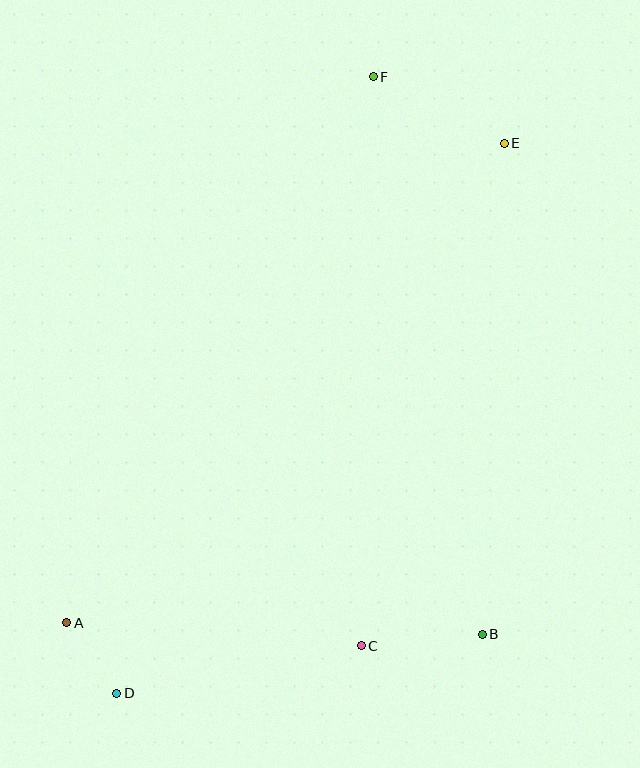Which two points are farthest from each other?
Points D and E are farthest from each other.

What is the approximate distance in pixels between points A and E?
The distance between A and E is approximately 649 pixels.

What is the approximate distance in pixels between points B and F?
The distance between B and F is approximately 568 pixels.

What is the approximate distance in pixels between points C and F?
The distance between C and F is approximately 569 pixels.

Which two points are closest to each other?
Points A and D are closest to each other.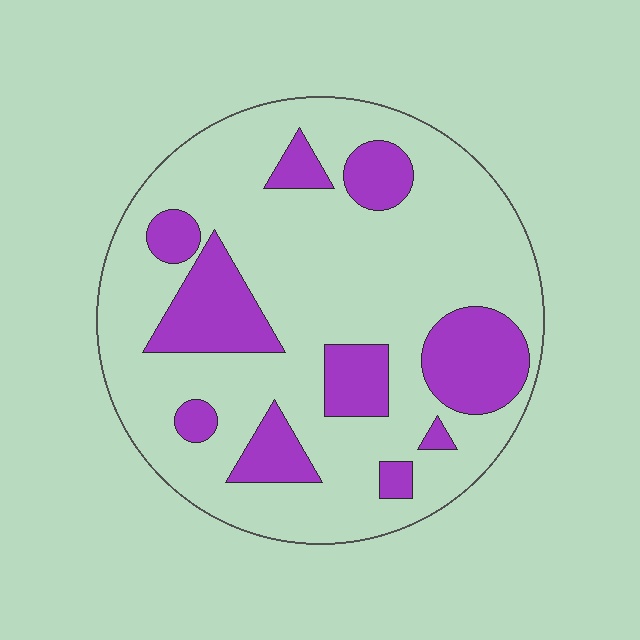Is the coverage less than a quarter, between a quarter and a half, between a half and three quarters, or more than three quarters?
Less than a quarter.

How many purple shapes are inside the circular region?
10.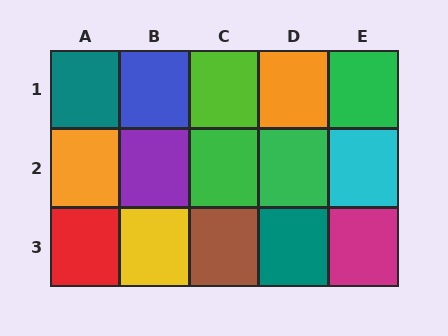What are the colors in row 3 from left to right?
Red, yellow, brown, teal, magenta.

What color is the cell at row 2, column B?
Purple.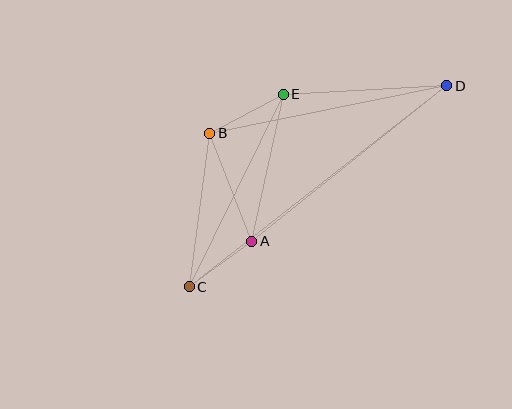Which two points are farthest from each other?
Points C and D are farthest from each other.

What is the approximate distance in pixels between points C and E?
The distance between C and E is approximately 214 pixels.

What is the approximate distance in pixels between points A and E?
The distance between A and E is approximately 151 pixels.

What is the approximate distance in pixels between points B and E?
The distance between B and E is approximately 83 pixels.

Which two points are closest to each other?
Points A and C are closest to each other.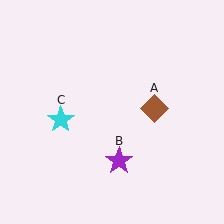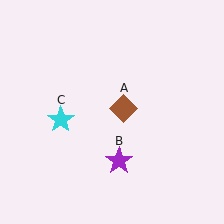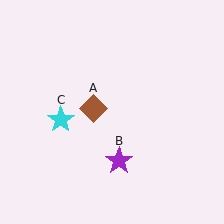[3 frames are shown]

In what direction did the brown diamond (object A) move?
The brown diamond (object A) moved left.